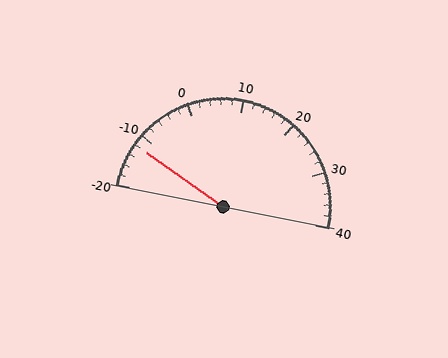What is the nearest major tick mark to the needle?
The nearest major tick mark is -10.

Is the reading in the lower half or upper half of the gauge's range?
The reading is in the lower half of the range (-20 to 40).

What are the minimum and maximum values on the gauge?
The gauge ranges from -20 to 40.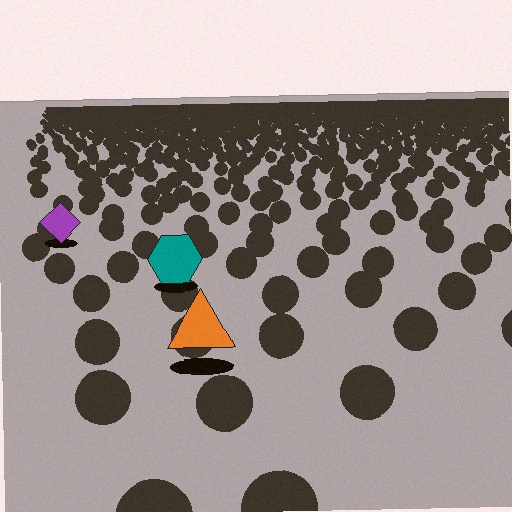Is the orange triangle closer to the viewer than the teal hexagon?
Yes. The orange triangle is closer — you can tell from the texture gradient: the ground texture is coarser near it.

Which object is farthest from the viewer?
The purple diamond is farthest from the viewer. It appears smaller and the ground texture around it is denser.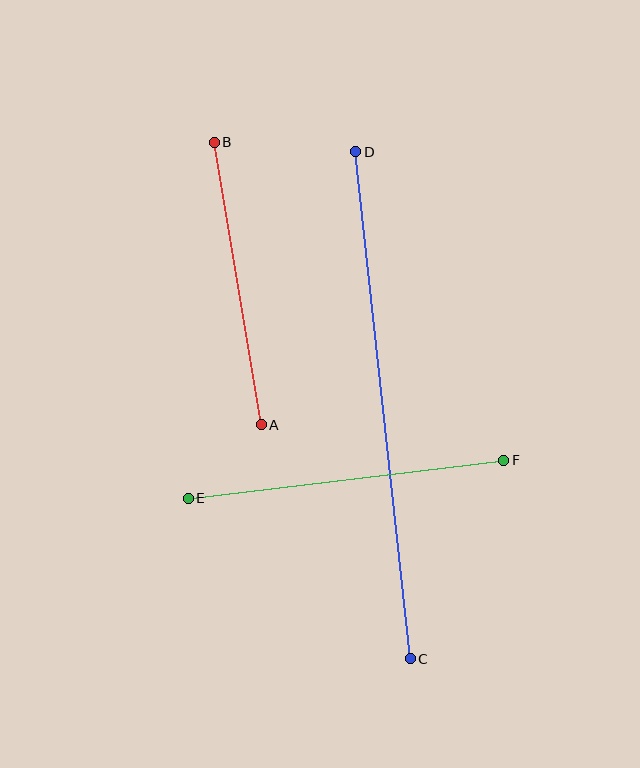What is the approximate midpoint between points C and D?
The midpoint is at approximately (383, 405) pixels.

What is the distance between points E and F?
The distance is approximately 318 pixels.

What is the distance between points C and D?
The distance is approximately 510 pixels.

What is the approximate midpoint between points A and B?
The midpoint is at approximately (238, 283) pixels.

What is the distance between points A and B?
The distance is approximately 286 pixels.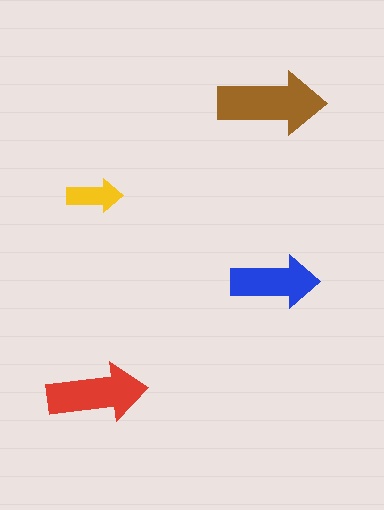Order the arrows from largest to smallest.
the brown one, the red one, the blue one, the yellow one.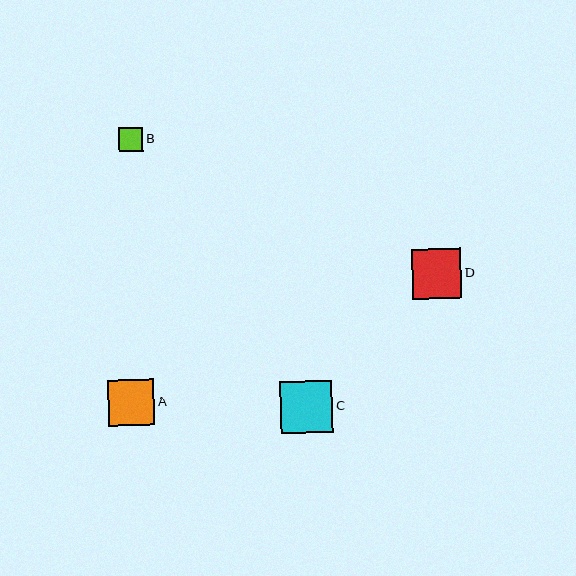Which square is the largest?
Square C is the largest with a size of approximately 52 pixels.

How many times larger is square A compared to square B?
Square A is approximately 1.9 times the size of square B.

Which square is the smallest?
Square B is the smallest with a size of approximately 24 pixels.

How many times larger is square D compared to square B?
Square D is approximately 2.1 times the size of square B.